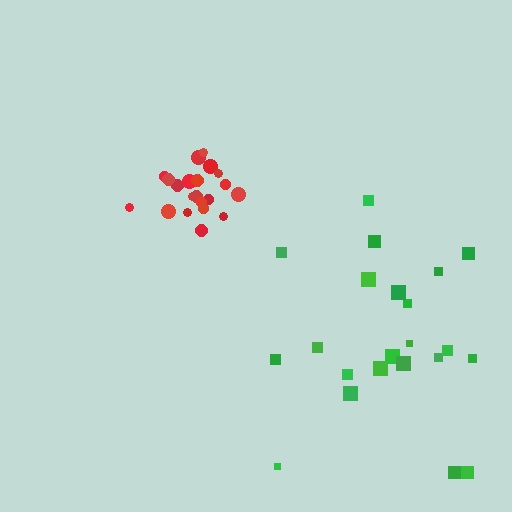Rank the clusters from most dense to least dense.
red, green.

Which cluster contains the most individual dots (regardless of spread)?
Green (22).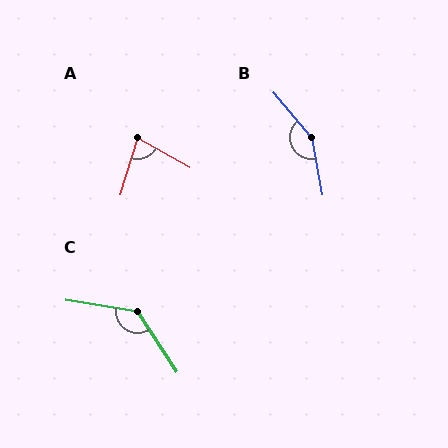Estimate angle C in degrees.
Approximately 132 degrees.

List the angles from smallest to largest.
A (77°), C (132°), B (150°).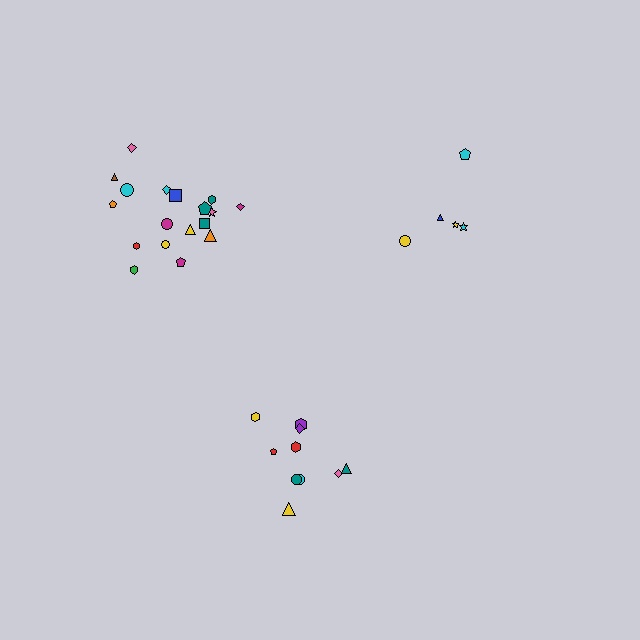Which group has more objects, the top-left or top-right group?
The top-left group.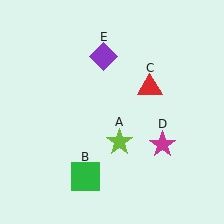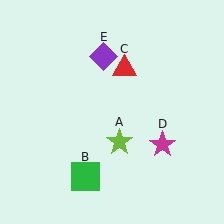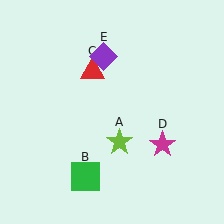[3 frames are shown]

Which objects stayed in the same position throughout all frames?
Lime star (object A) and green square (object B) and magenta star (object D) and purple diamond (object E) remained stationary.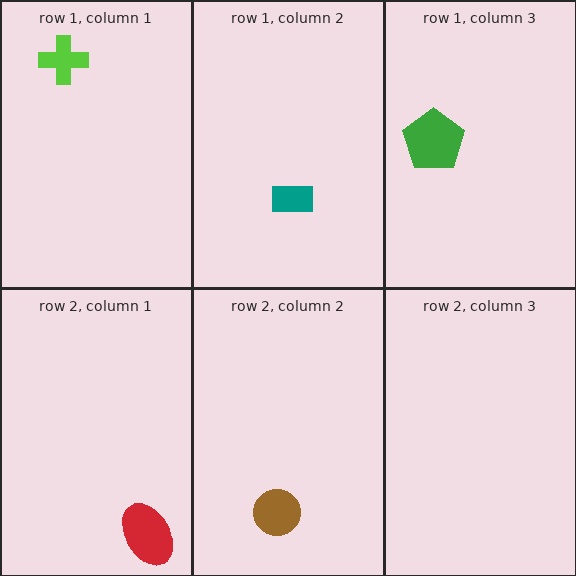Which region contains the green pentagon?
The row 1, column 3 region.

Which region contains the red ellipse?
The row 2, column 1 region.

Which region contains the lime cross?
The row 1, column 1 region.